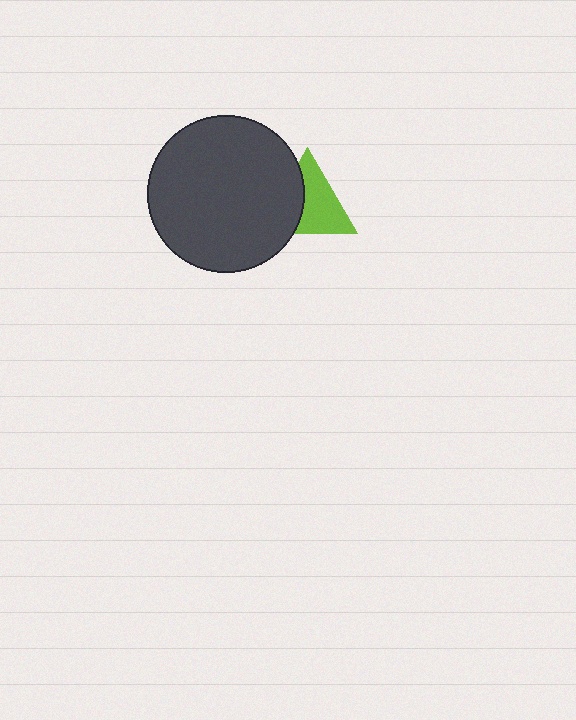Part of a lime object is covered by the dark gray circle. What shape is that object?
It is a triangle.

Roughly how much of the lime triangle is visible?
About half of it is visible (roughly 61%).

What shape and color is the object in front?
The object in front is a dark gray circle.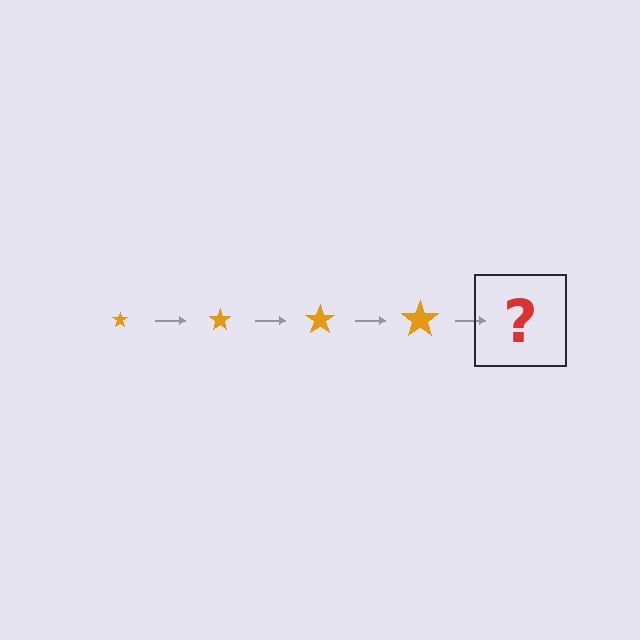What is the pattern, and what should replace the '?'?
The pattern is that the star gets progressively larger each step. The '?' should be an orange star, larger than the previous one.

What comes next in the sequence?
The next element should be an orange star, larger than the previous one.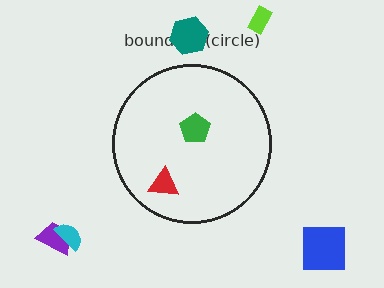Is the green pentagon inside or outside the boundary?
Inside.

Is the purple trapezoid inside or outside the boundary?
Outside.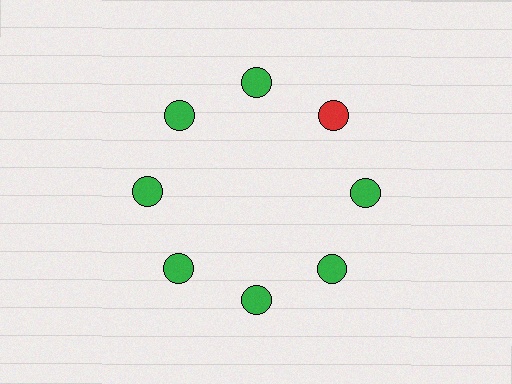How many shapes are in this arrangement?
There are 8 shapes arranged in a ring pattern.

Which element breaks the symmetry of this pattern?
The red circle at roughly the 2 o'clock position breaks the symmetry. All other shapes are green circles.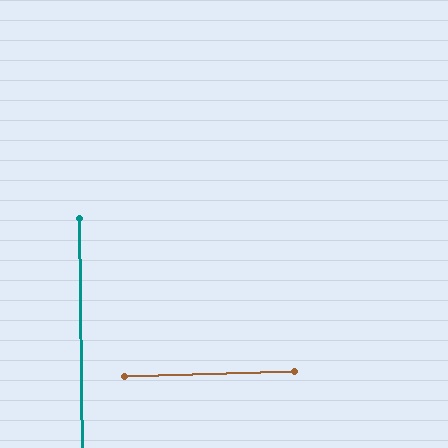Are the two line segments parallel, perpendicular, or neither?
Perpendicular — they meet at approximately 89°.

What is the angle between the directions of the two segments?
Approximately 89 degrees.